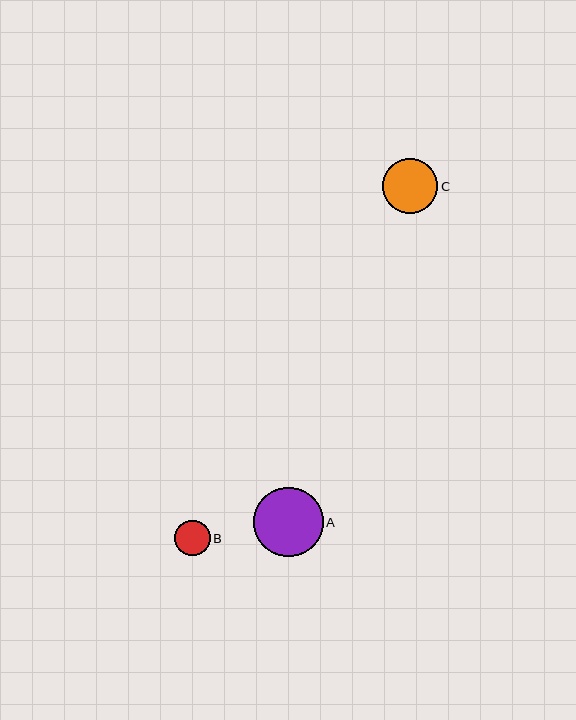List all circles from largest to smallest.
From largest to smallest: A, C, B.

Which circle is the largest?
Circle A is the largest with a size of approximately 70 pixels.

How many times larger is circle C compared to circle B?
Circle C is approximately 1.5 times the size of circle B.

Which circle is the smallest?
Circle B is the smallest with a size of approximately 36 pixels.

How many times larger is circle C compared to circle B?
Circle C is approximately 1.5 times the size of circle B.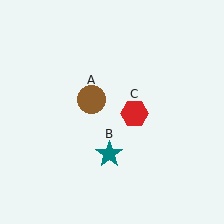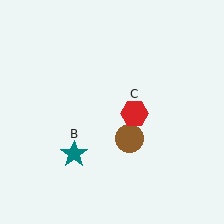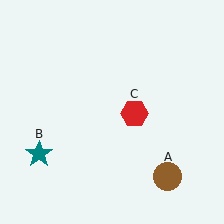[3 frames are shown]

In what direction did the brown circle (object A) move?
The brown circle (object A) moved down and to the right.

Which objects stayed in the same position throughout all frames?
Red hexagon (object C) remained stationary.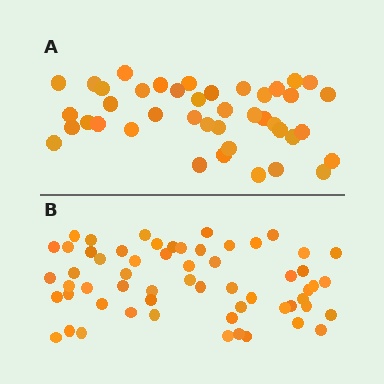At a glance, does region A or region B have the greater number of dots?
Region B (the bottom region) has more dots.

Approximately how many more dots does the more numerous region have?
Region B has approximately 15 more dots than region A.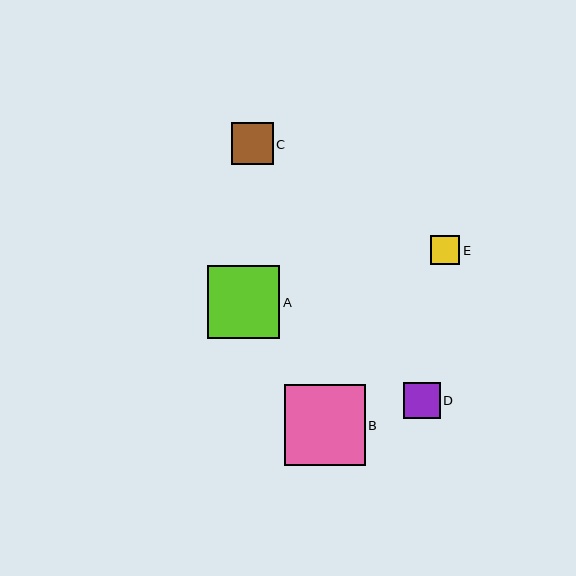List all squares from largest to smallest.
From largest to smallest: B, A, C, D, E.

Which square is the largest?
Square B is the largest with a size of approximately 81 pixels.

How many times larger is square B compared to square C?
Square B is approximately 1.9 times the size of square C.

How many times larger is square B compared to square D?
Square B is approximately 2.2 times the size of square D.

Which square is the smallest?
Square E is the smallest with a size of approximately 29 pixels.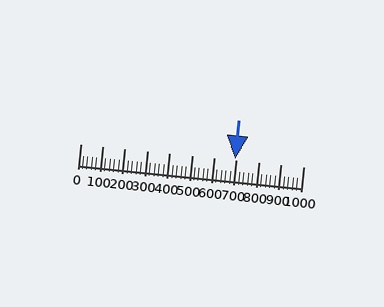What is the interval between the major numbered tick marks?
The major tick marks are spaced 100 units apart.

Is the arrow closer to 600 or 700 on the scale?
The arrow is closer to 700.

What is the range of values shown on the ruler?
The ruler shows values from 0 to 1000.